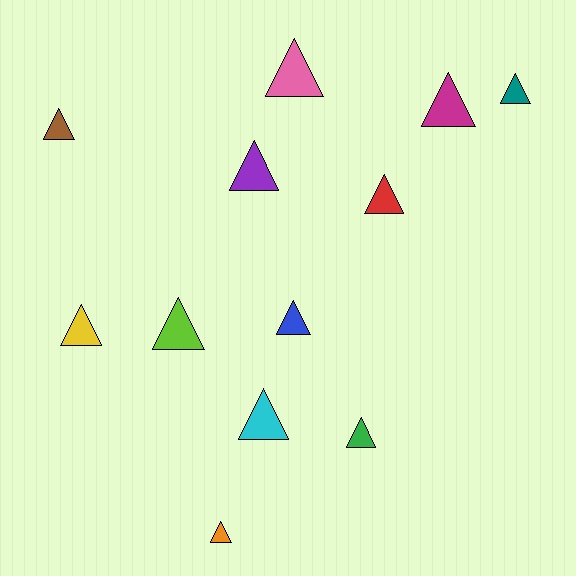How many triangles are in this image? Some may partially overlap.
There are 12 triangles.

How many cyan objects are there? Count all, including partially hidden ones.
There is 1 cyan object.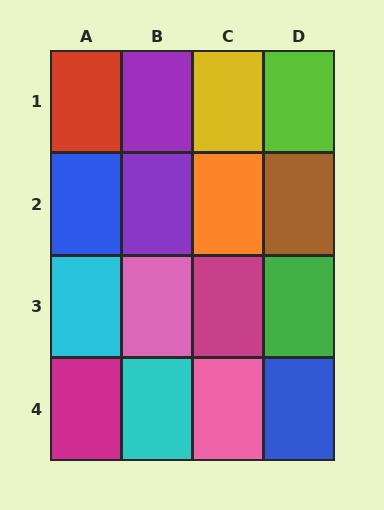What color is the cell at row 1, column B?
Purple.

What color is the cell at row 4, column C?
Pink.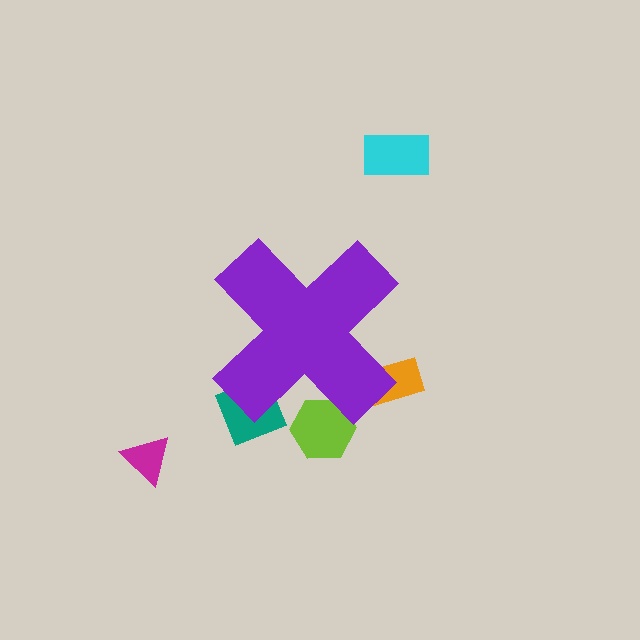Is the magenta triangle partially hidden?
No, the magenta triangle is fully visible.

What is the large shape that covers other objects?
A purple cross.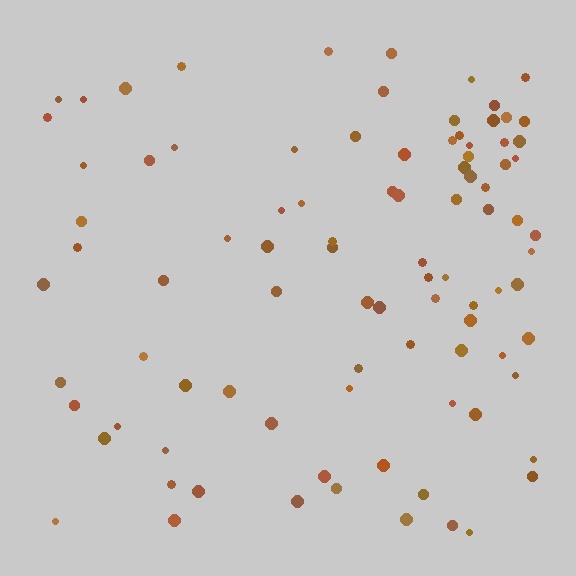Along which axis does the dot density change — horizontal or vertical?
Horizontal.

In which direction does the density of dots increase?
From left to right, with the right side densest.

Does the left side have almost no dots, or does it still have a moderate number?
Still a moderate number, just noticeably fewer than the right.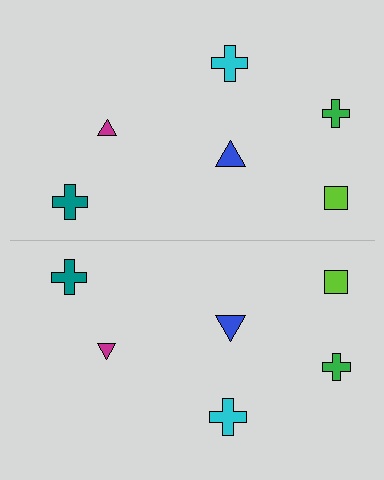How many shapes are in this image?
There are 12 shapes in this image.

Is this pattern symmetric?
Yes, this pattern has bilateral (reflection) symmetry.